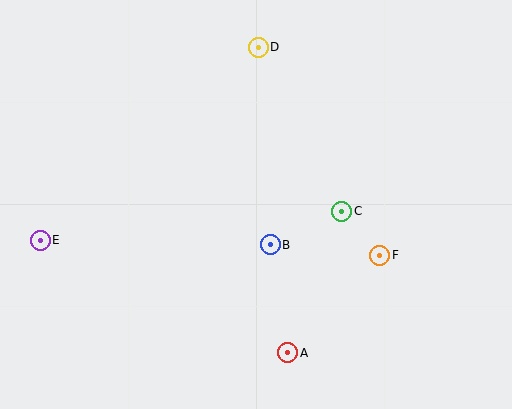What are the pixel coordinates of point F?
Point F is at (380, 255).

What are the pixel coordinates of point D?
Point D is at (258, 47).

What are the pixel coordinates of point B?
Point B is at (270, 245).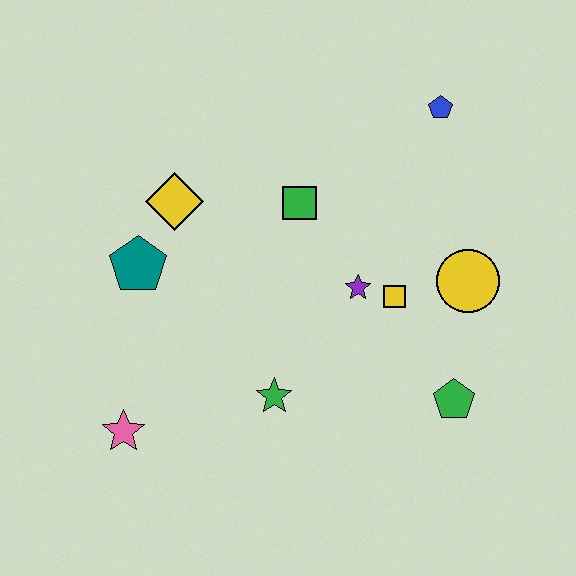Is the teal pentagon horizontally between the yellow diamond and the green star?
No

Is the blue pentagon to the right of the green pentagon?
No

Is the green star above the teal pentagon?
No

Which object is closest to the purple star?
The yellow square is closest to the purple star.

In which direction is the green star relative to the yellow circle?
The green star is to the left of the yellow circle.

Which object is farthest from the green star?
The blue pentagon is farthest from the green star.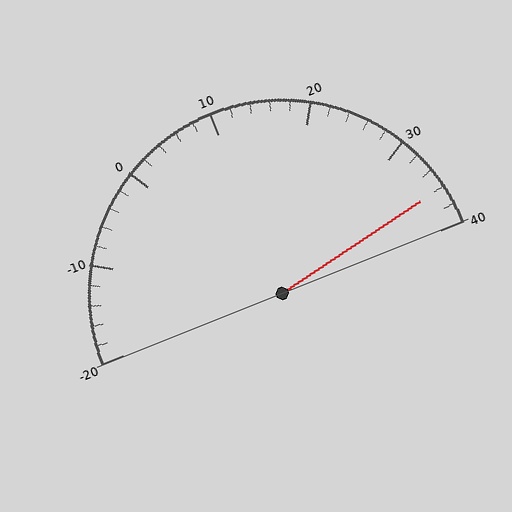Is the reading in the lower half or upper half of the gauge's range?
The reading is in the upper half of the range (-20 to 40).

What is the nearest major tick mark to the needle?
The nearest major tick mark is 40.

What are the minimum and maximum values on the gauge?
The gauge ranges from -20 to 40.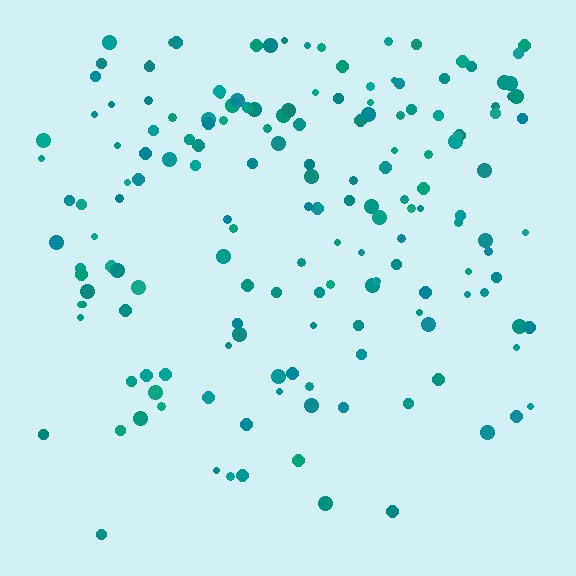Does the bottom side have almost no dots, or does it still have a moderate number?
Still a moderate number, just noticeably fewer than the top.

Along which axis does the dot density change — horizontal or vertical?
Vertical.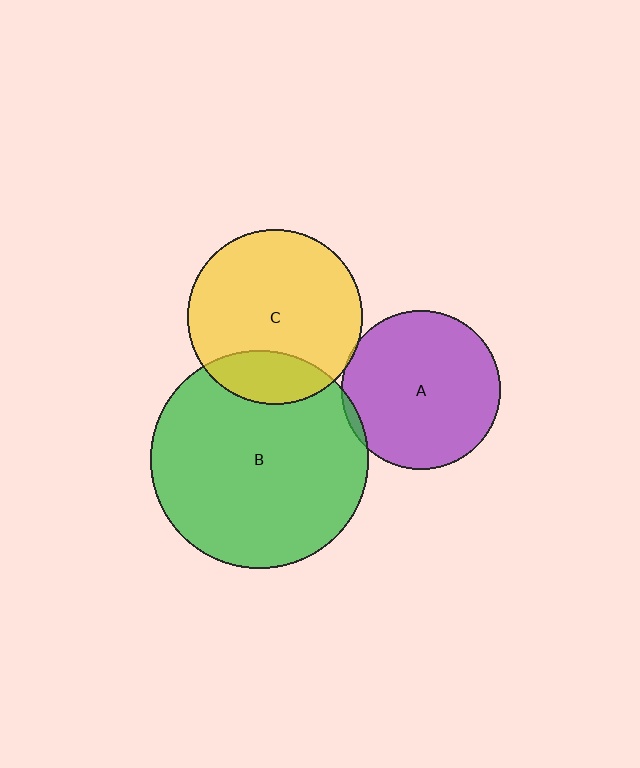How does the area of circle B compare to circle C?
Approximately 1.6 times.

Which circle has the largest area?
Circle B (green).